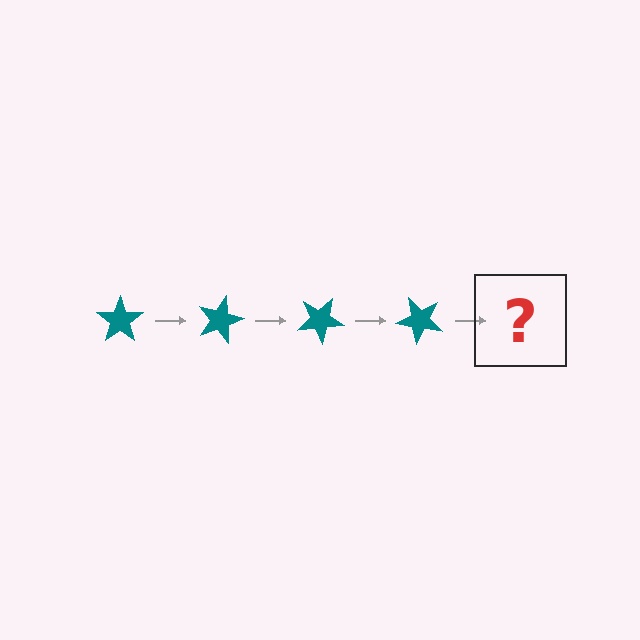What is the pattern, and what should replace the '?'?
The pattern is that the star rotates 15 degrees each step. The '?' should be a teal star rotated 60 degrees.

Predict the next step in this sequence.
The next step is a teal star rotated 60 degrees.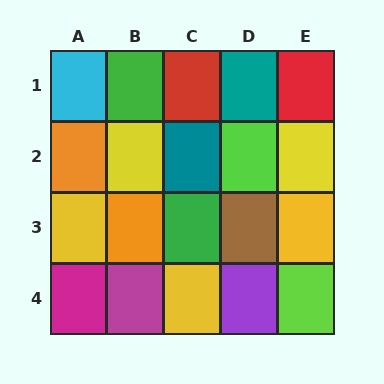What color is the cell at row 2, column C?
Teal.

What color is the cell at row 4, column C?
Yellow.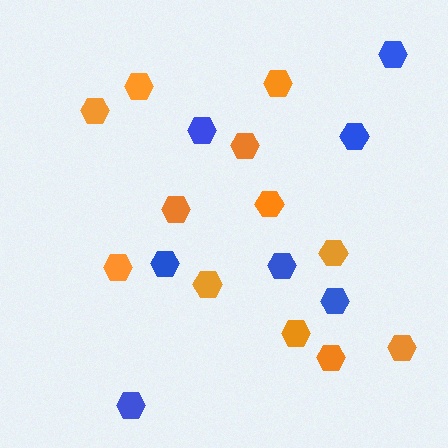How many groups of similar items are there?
There are 2 groups: one group of blue hexagons (7) and one group of orange hexagons (12).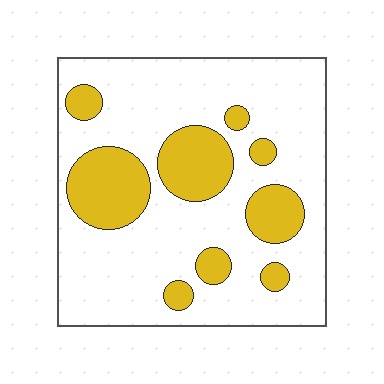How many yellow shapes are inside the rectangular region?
9.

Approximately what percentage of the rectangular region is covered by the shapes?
Approximately 25%.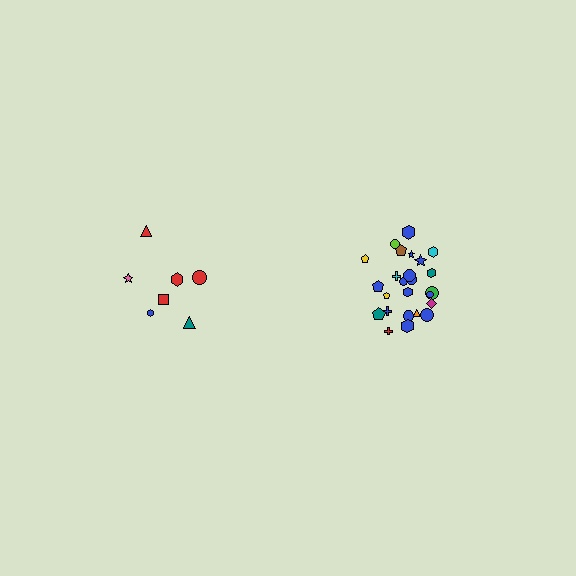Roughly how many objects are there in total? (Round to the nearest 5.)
Roughly 30 objects in total.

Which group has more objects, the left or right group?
The right group.